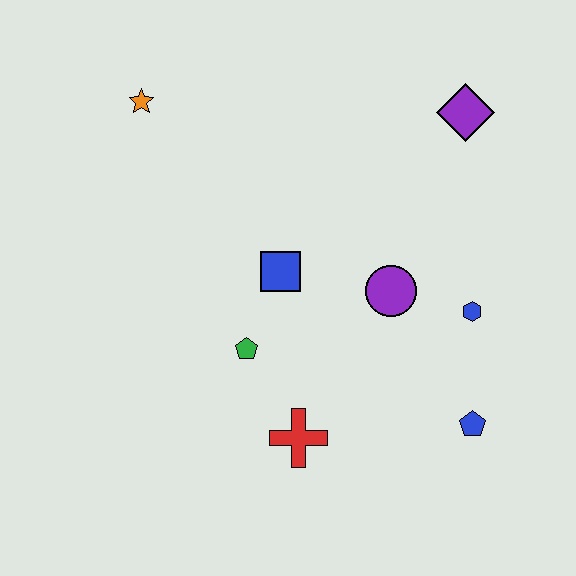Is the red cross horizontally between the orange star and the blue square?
No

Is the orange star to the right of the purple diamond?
No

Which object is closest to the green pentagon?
The blue square is closest to the green pentagon.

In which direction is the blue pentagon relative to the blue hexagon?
The blue pentagon is below the blue hexagon.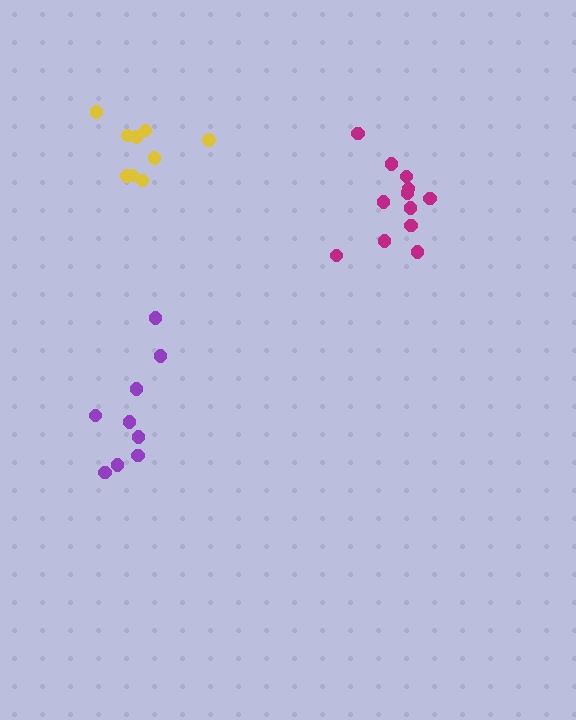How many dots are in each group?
Group 1: 12 dots, Group 2: 9 dots, Group 3: 9 dots (30 total).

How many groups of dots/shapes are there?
There are 3 groups.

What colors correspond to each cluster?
The clusters are colored: magenta, yellow, purple.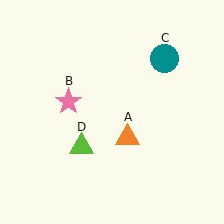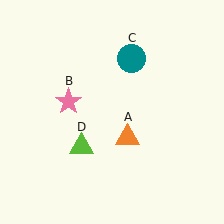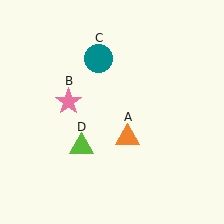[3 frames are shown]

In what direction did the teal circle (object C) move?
The teal circle (object C) moved left.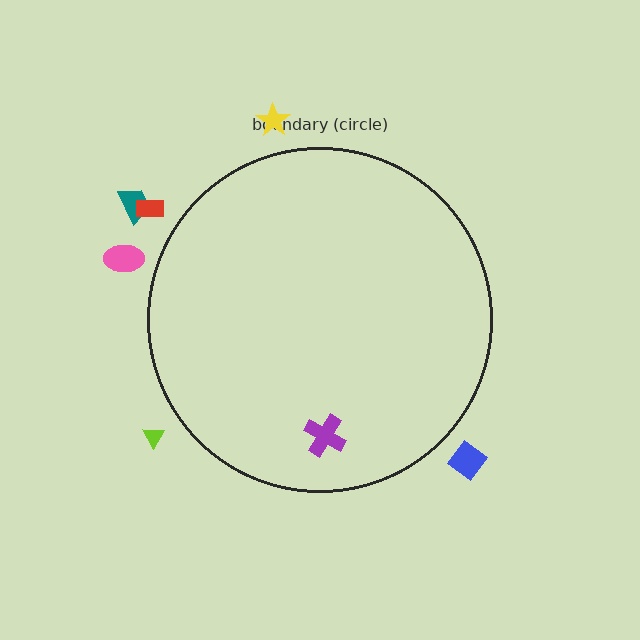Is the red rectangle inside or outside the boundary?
Outside.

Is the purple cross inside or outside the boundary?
Inside.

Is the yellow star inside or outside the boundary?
Outside.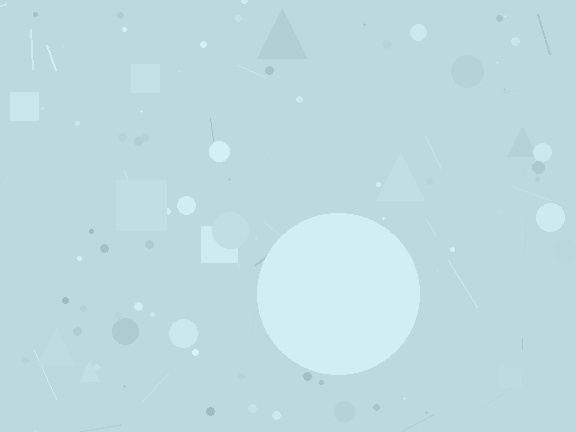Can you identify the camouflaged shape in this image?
The camouflaged shape is a circle.